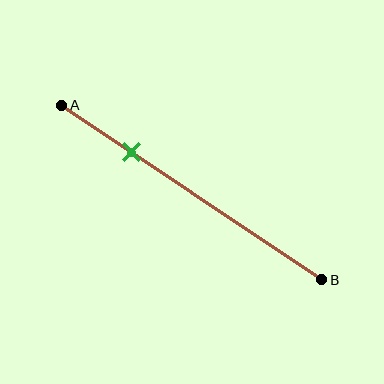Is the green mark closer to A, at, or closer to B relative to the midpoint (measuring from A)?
The green mark is closer to point A than the midpoint of segment AB.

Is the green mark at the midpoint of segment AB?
No, the mark is at about 25% from A, not at the 50% midpoint.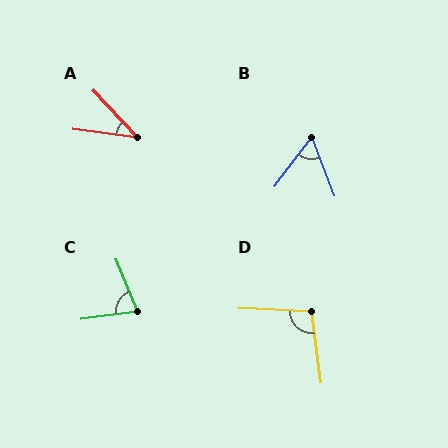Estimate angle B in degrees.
Approximately 58 degrees.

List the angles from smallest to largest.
A (39°), B (58°), C (75°), D (100°).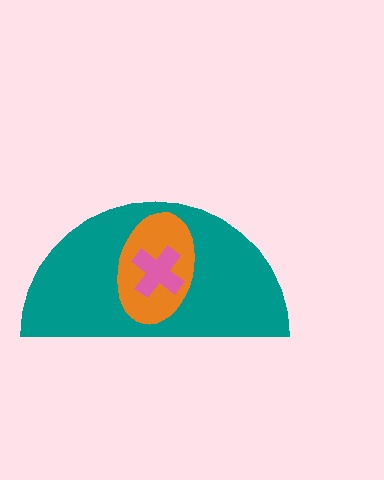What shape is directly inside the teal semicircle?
The orange ellipse.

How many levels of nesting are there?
3.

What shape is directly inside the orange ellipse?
The pink cross.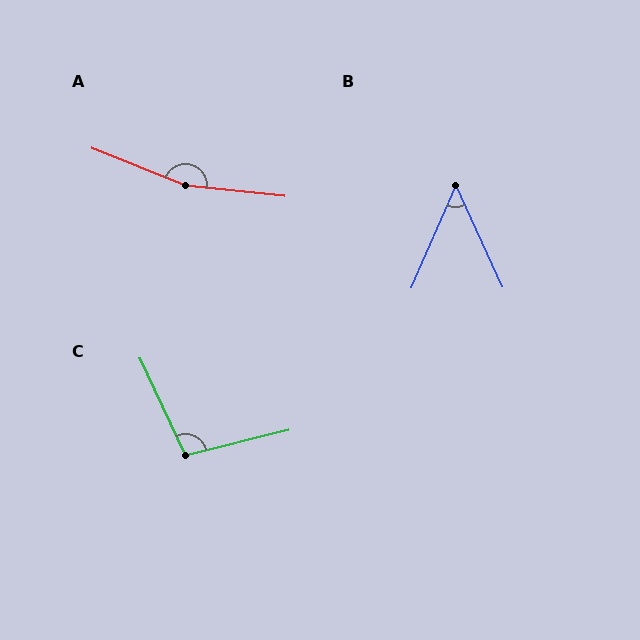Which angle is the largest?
A, at approximately 164 degrees.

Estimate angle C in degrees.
Approximately 101 degrees.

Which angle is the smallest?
B, at approximately 48 degrees.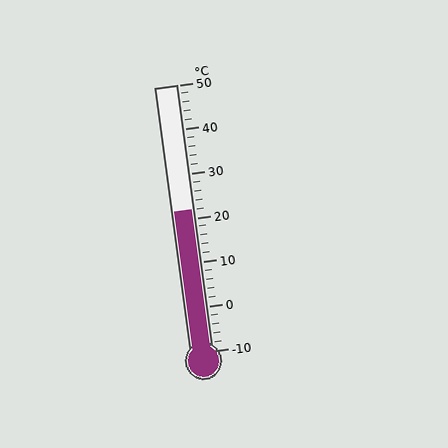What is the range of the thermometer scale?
The thermometer scale ranges from -10°C to 50°C.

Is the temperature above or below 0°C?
The temperature is above 0°C.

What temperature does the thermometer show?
The thermometer shows approximately 22°C.